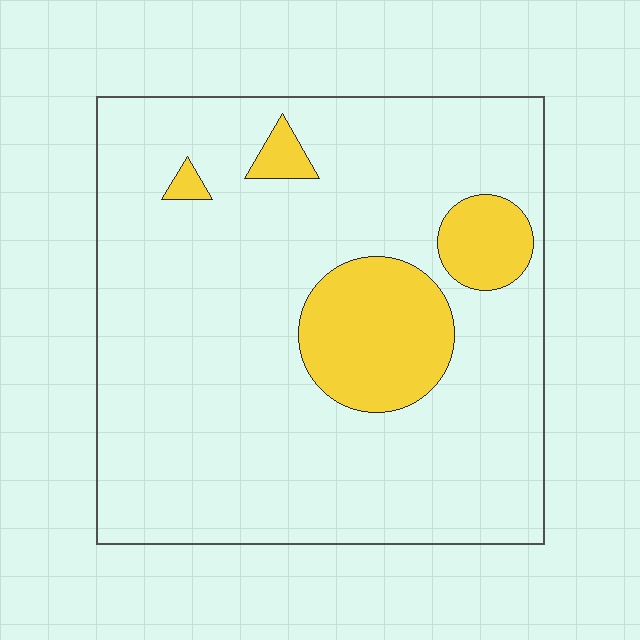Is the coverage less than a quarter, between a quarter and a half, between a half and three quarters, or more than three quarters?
Less than a quarter.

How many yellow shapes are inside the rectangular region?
4.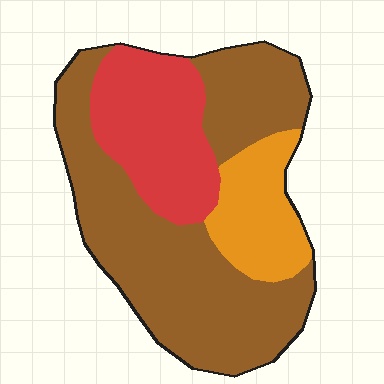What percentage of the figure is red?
Red covers about 25% of the figure.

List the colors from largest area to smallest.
From largest to smallest: brown, red, orange.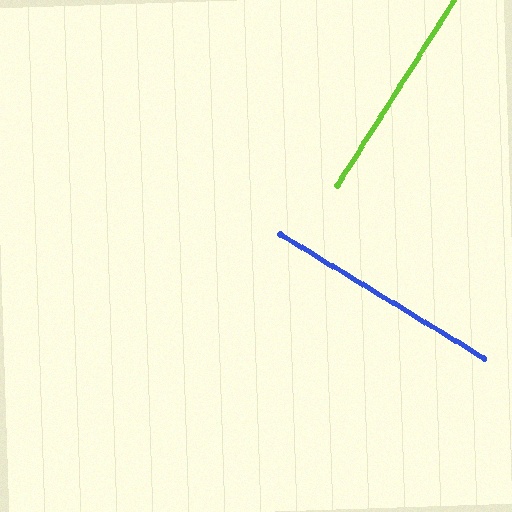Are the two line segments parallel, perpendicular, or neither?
Perpendicular — they meet at approximately 89°.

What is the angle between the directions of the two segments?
Approximately 89 degrees.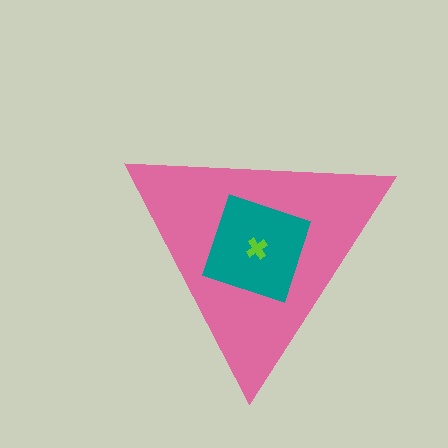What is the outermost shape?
The pink triangle.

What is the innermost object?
The lime cross.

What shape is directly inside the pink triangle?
The teal square.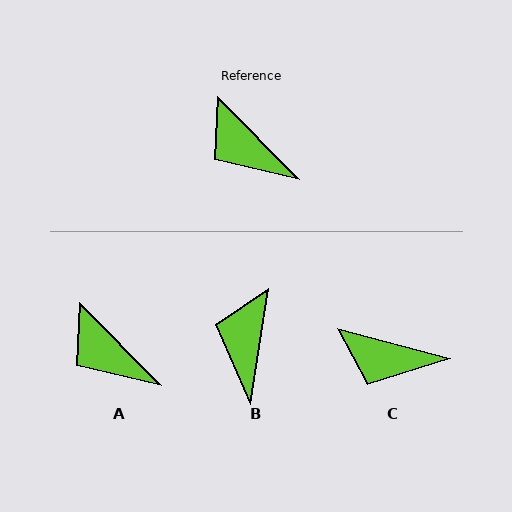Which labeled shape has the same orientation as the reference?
A.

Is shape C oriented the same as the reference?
No, it is off by about 31 degrees.